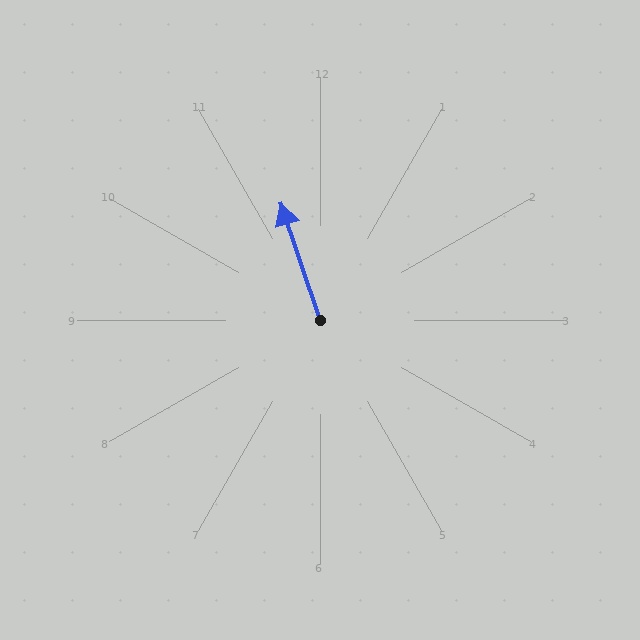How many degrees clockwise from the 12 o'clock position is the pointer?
Approximately 341 degrees.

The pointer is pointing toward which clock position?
Roughly 11 o'clock.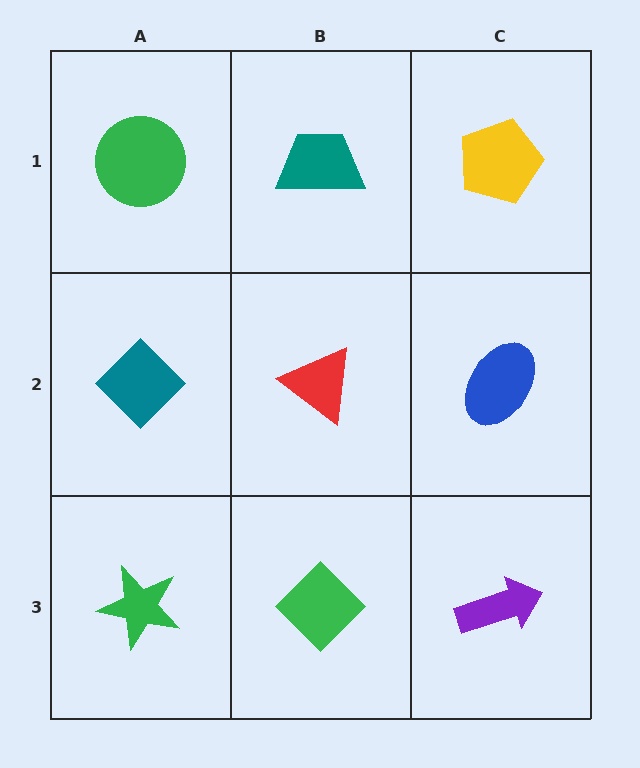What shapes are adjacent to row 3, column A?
A teal diamond (row 2, column A), a green diamond (row 3, column B).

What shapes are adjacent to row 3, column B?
A red triangle (row 2, column B), a green star (row 3, column A), a purple arrow (row 3, column C).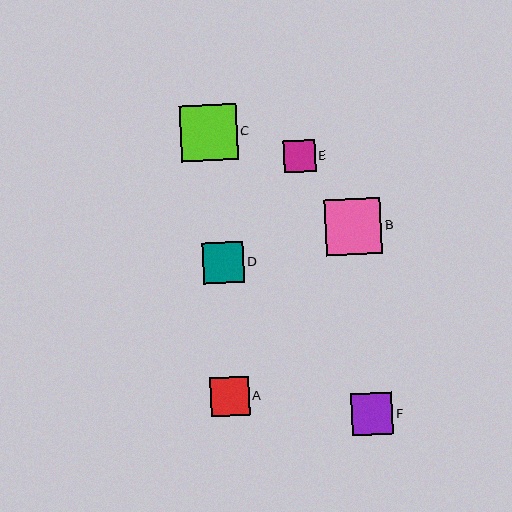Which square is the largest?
Square C is the largest with a size of approximately 56 pixels.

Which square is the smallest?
Square E is the smallest with a size of approximately 32 pixels.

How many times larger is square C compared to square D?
Square C is approximately 1.4 times the size of square D.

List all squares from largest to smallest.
From largest to smallest: C, B, F, D, A, E.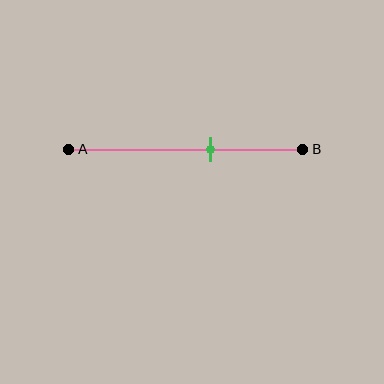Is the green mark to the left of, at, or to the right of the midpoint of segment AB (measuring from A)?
The green mark is to the right of the midpoint of segment AB.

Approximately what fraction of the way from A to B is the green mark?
The green mark is approximately 60% of the way from A to B.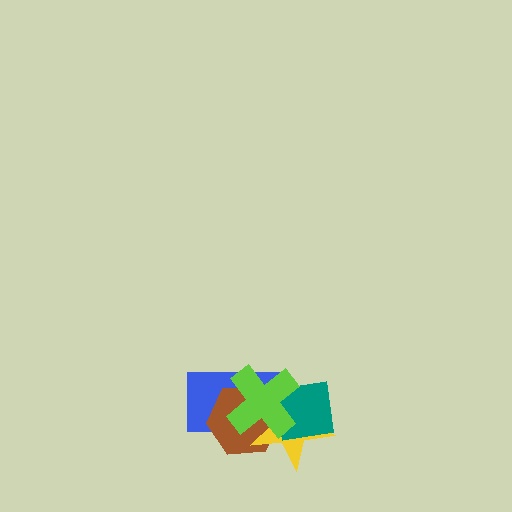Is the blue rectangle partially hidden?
Yes, it is partially covered by another shape.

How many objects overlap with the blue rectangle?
4 objects overlap with the blue rectangle.